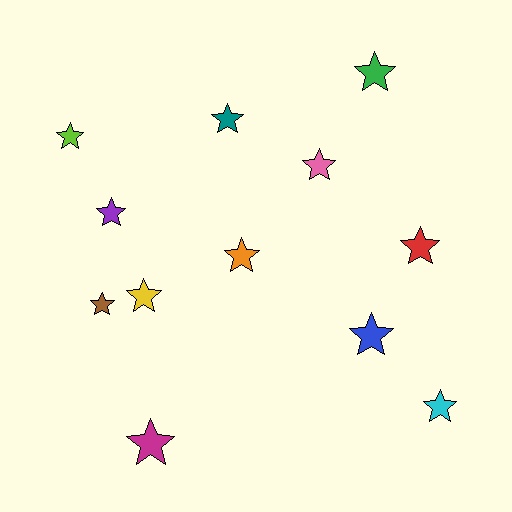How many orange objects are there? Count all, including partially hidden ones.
There is 1 orange object.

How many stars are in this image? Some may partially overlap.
There are 12 stars.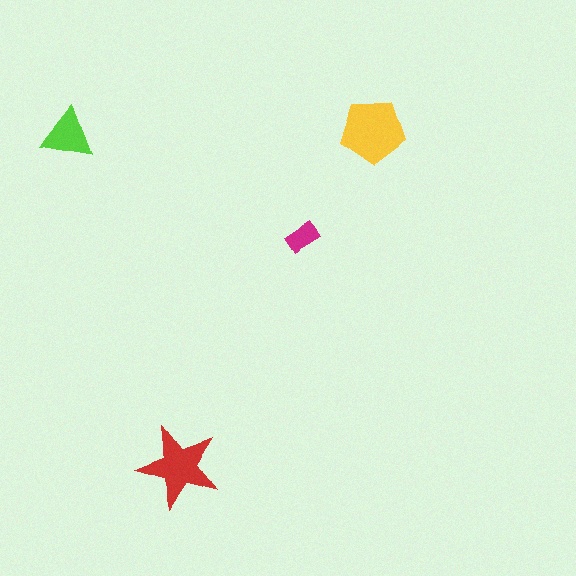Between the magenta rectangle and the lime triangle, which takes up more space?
The lime triangle.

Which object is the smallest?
The magenta rectangle.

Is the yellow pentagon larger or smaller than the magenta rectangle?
Larger.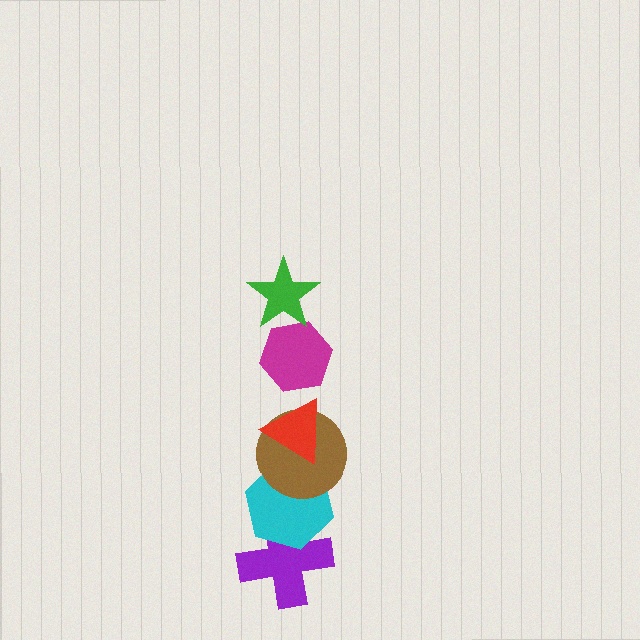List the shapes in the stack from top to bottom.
From top to bottom: the green star, the magenta hexagon, the red triangle, the brown circle, the cyan hexagon, the purple cross.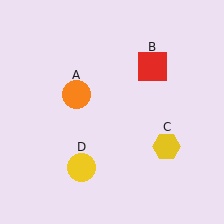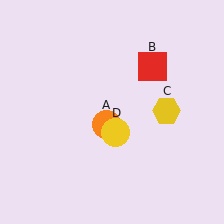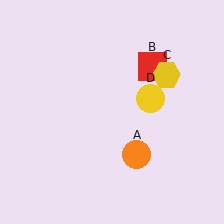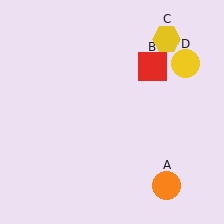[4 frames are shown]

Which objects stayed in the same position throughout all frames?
Red square (object B) remained stationary.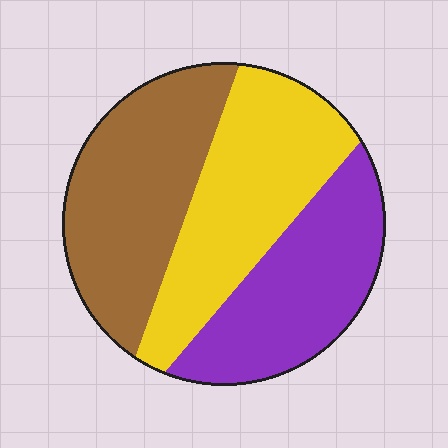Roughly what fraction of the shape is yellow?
Yellow takes up about one third (1/3) of the shape.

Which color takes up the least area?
Purple, at roughly 30%.